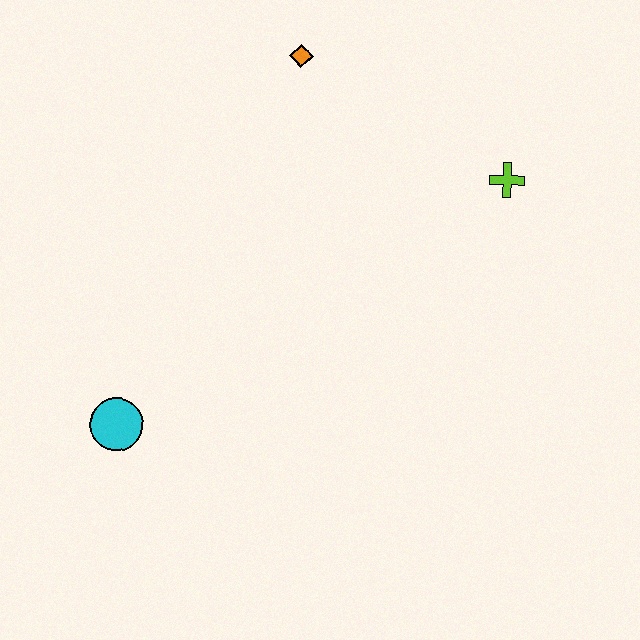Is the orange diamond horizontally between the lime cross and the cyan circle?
Yes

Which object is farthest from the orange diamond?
The cyan circle is farthest from the orange diamond.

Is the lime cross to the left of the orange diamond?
No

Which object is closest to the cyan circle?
The orange diamond is closest to the cyan circle.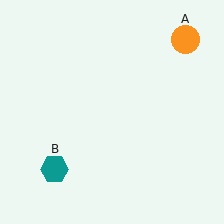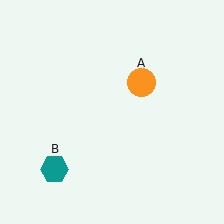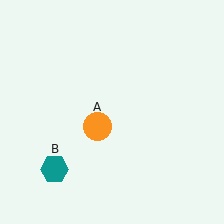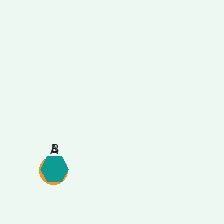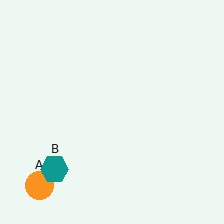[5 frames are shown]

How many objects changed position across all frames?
1 object changed position: orange circle (object A).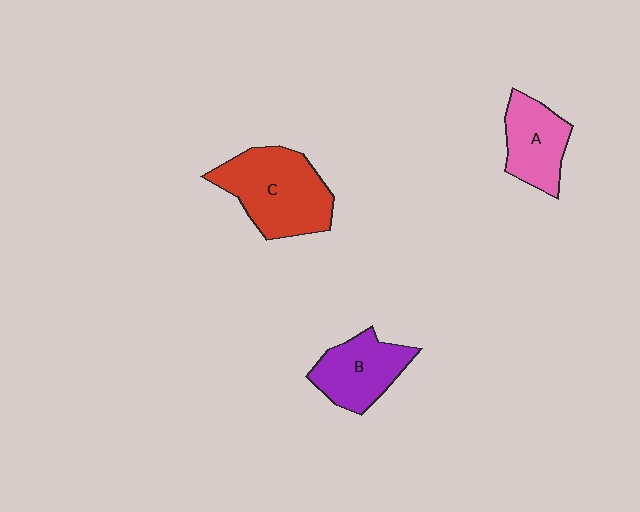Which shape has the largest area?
Shape C (red).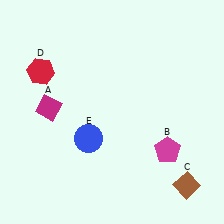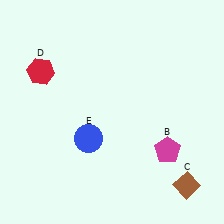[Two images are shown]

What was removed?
The magenta diamond (A) was removed in Image 2.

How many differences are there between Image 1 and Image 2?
There is 1 difference between the two images.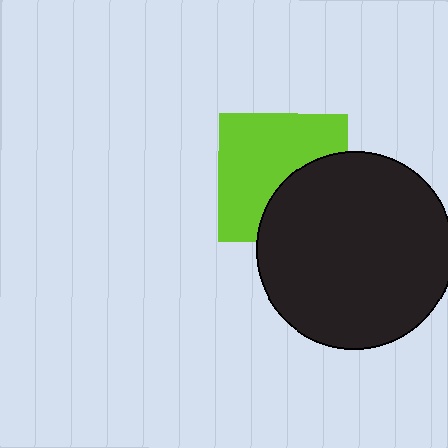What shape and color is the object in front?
The object in front is a black circle.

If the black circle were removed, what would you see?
You would see the complete lime square.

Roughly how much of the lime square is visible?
About half of it is visible (roughly 62%).